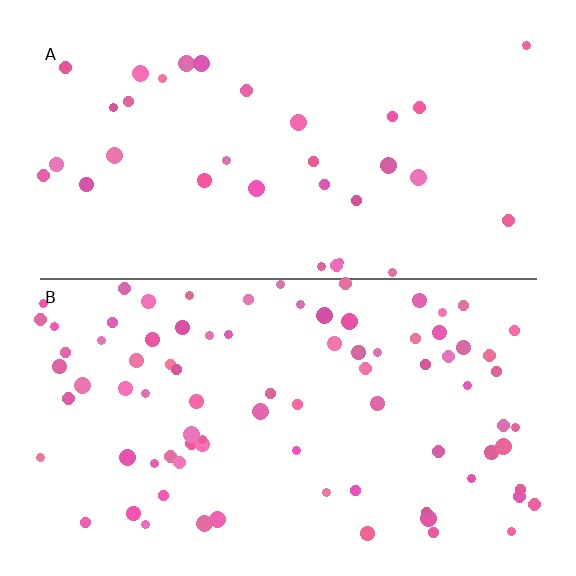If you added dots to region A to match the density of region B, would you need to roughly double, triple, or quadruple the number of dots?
Approximately triple.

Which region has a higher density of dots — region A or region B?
B (the bottom).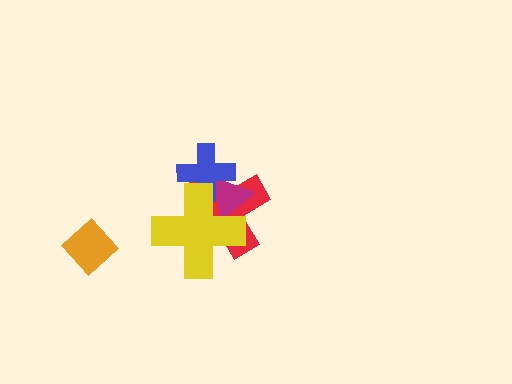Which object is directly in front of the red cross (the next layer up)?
The magenta triangle is directly in front of the red cross.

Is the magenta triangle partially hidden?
Yes, it is partially covered by another shape.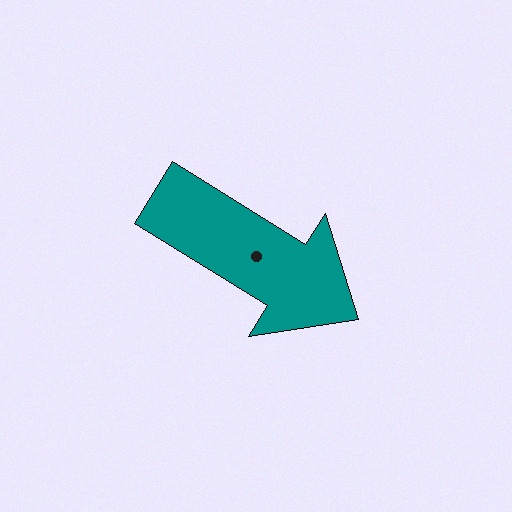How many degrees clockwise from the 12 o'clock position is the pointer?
Approximately 122 degrees.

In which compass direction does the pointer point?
Southeast.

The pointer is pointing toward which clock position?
Roughly 4 o'clock.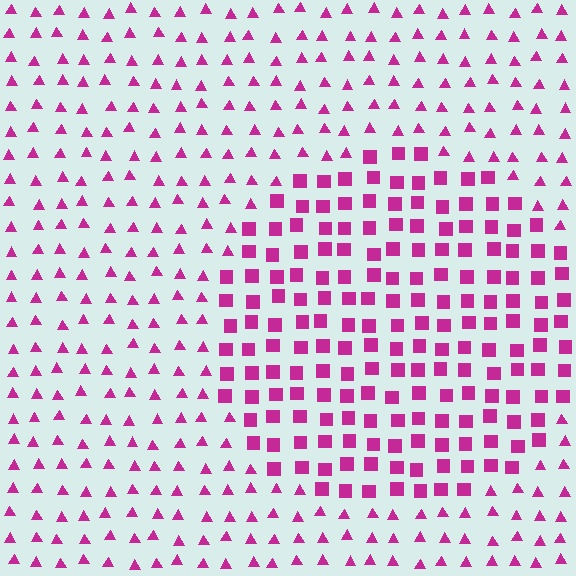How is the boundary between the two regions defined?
The boundary is defined by a change in element shape: squares inside vs. triangles outside. All elements share the same color and spacing.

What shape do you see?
I see a circle.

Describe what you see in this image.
The image is filled with small magenta elements arranged in a uniform grid. A circle-shaped region contains squares, while the surrounding area contains triangles. The boundary is defined purely by the change in element shape.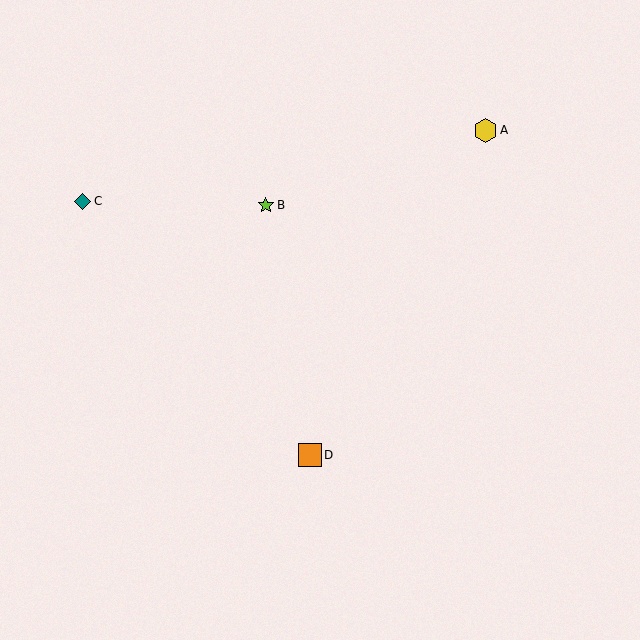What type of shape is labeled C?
Shape C is a teal diamond.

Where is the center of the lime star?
The center of the lime star is at (266, 205).